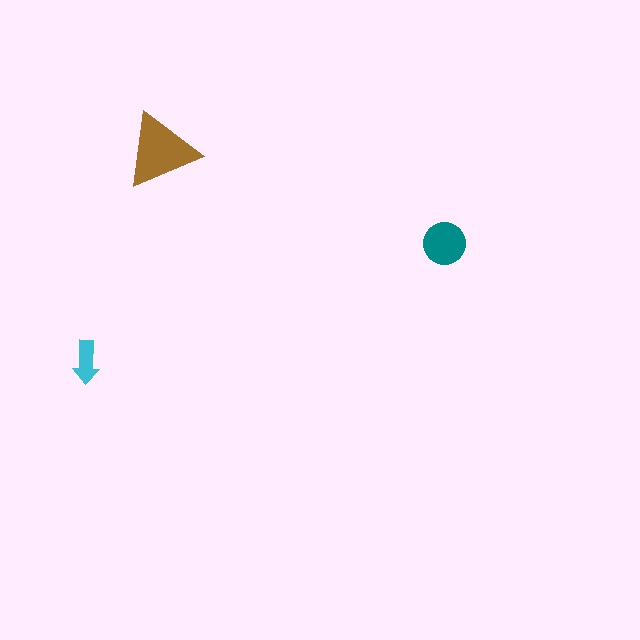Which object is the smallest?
The cyan arrow.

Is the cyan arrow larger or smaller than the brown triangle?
Smaller.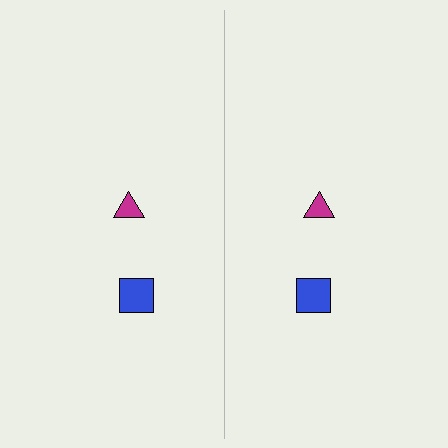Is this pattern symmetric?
Yes, this pattern has bilateral (reflection) symmetry.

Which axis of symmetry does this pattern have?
The pattern has a vertical axis of symmetry running through the center of the image.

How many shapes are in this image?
There are 4 shapes in this image.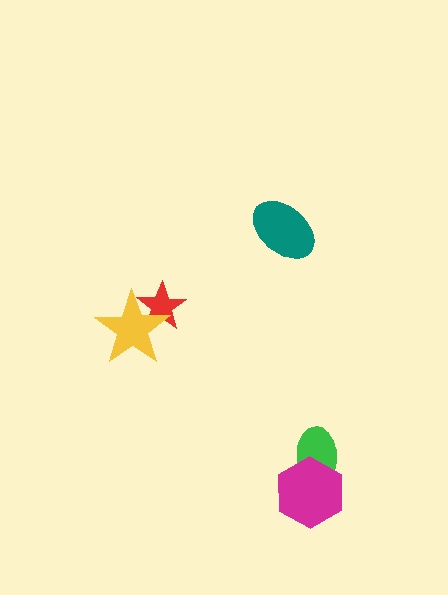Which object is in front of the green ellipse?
The magenta hexagon is in front of the green ellipse.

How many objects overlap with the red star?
1 object overlaps with the red star.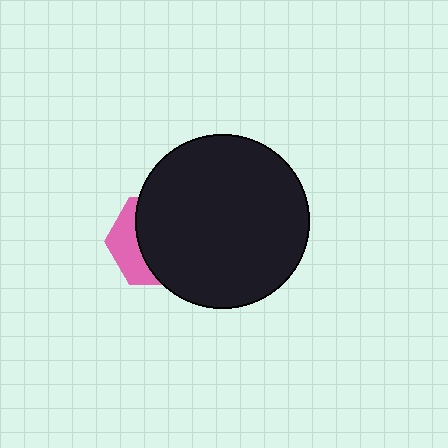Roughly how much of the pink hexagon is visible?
A small part of it is visible (roughly 33%).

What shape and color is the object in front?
The object in front is a black circle.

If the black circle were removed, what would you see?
You would see the complete pink hexagon.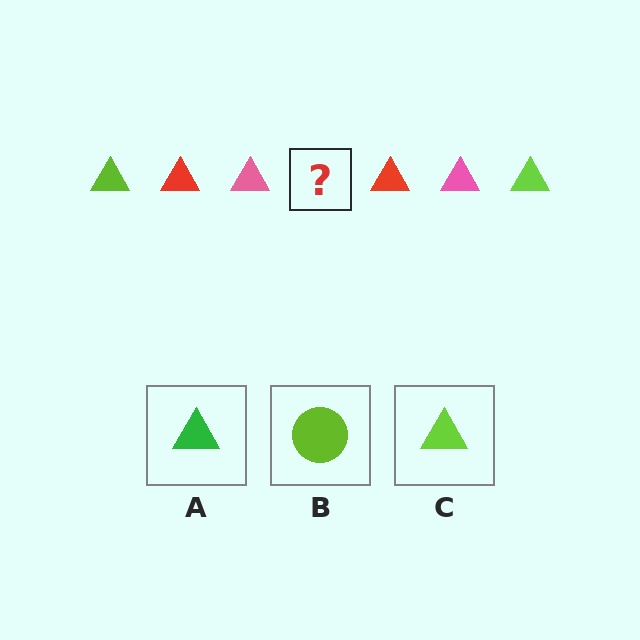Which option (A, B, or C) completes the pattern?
C.